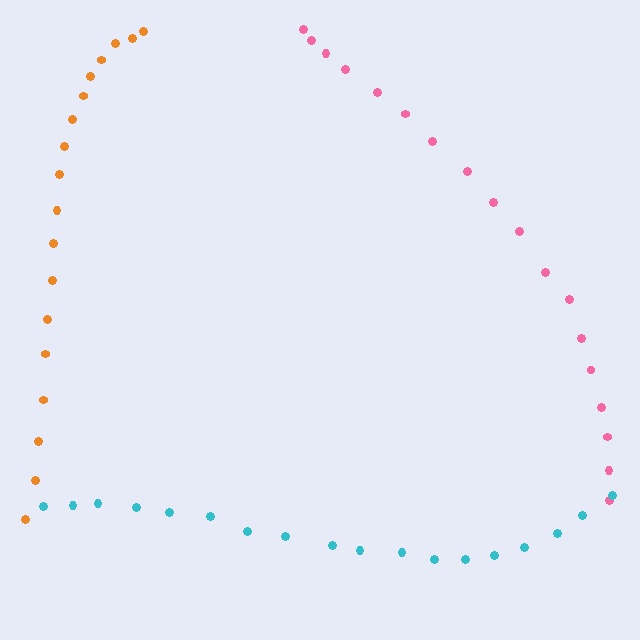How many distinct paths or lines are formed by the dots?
There are 3 distinct paths.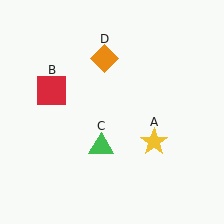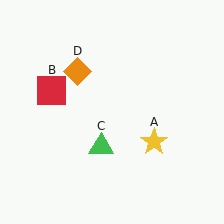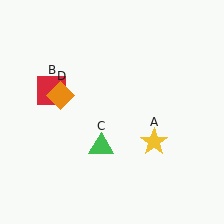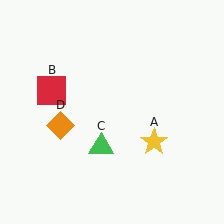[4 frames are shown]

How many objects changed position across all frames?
1 object changed position: orange diamond (object D).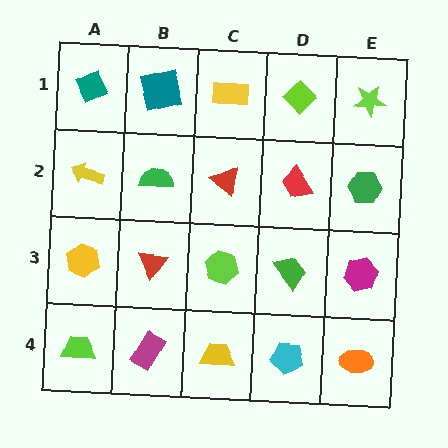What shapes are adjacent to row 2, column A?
A teal diamond (row 1, column A), a yellow hexagon (row 3, column A), a green semicircle (row 2, column B).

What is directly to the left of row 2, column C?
A green semicircle.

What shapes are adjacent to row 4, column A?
A yellow hexagon (row 3, column A), a magenta rectangle (row 4, column B).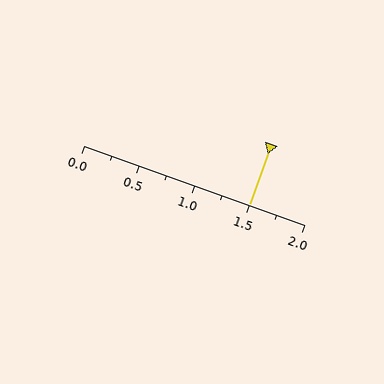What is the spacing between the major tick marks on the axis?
The major ticks are spaced 0.5 apart.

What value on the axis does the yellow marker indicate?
The marker indicates approximately 1.5.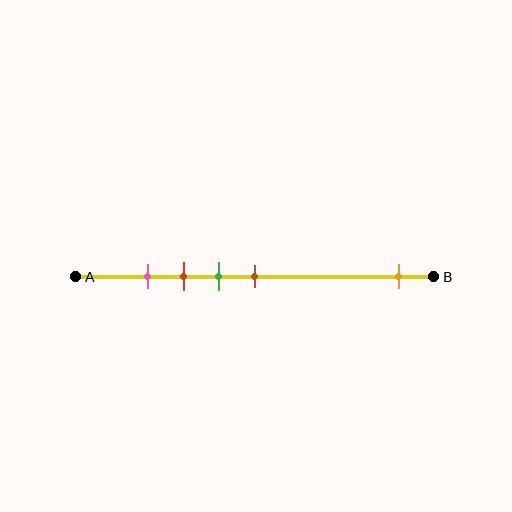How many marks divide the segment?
There are 5 marks dividing the segment.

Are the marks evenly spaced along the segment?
No, the marks are not evenly spaced.